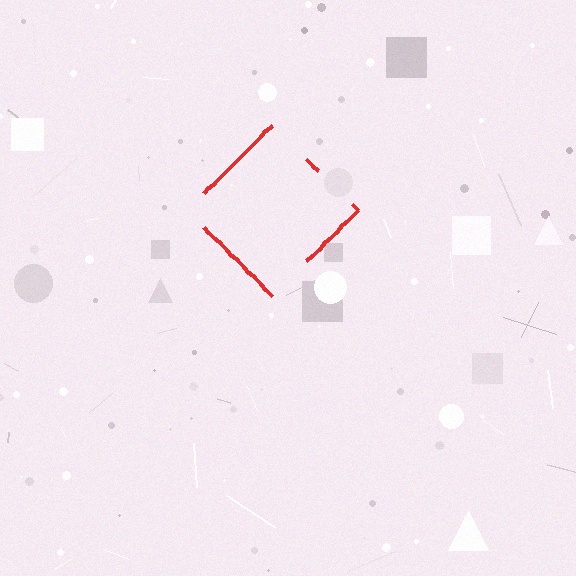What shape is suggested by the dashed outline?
The dashed outline suggests a diamond.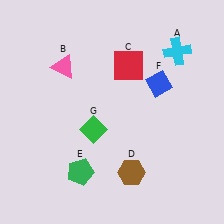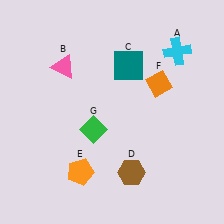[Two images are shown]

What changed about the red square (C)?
In Image 1, C is red. In Image 2, it changed to teal.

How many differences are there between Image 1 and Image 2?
There are 3 differences between the two images.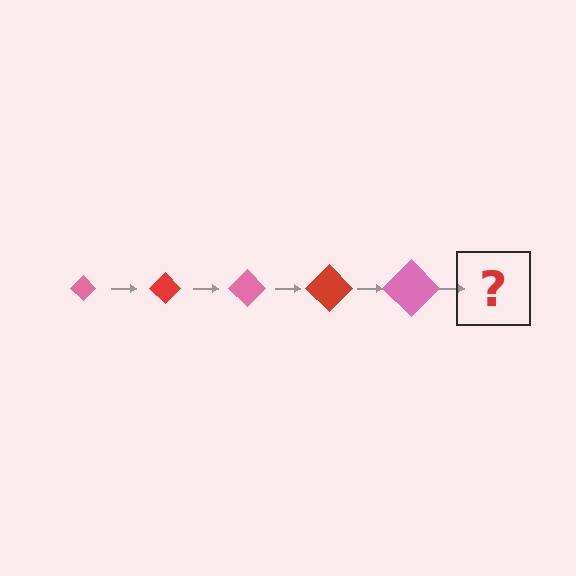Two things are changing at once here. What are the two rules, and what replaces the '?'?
The two rules are that the diamond grows larger each step and the color cycles through pink and red. The '?' should be a red diamond, larger than the previous one.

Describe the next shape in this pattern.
It should be a red diamond, larger than the previous one.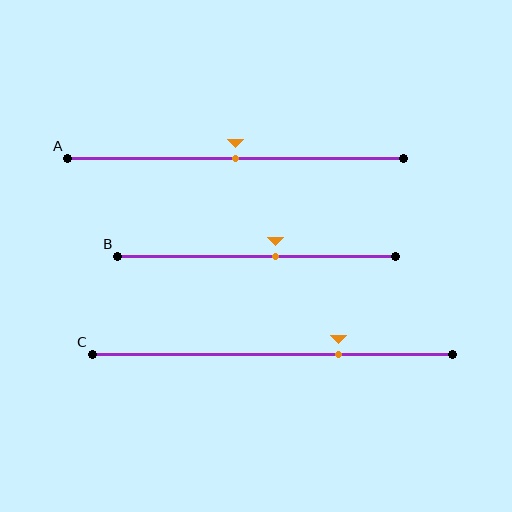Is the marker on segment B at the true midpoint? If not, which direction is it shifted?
No, the marker on segment B is shifted to the right by about 7% of the segment length.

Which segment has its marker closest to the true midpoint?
Segment A has its marker closest to the true midpoint.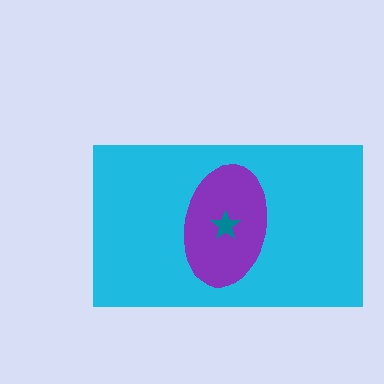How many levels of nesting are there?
3.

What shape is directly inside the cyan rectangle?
The purple ellipse.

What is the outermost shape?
The cyan rectangle.